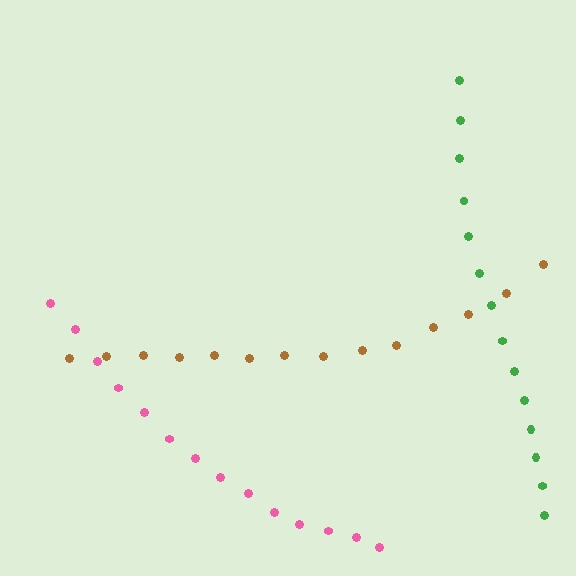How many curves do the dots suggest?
There are 3 distinct paths.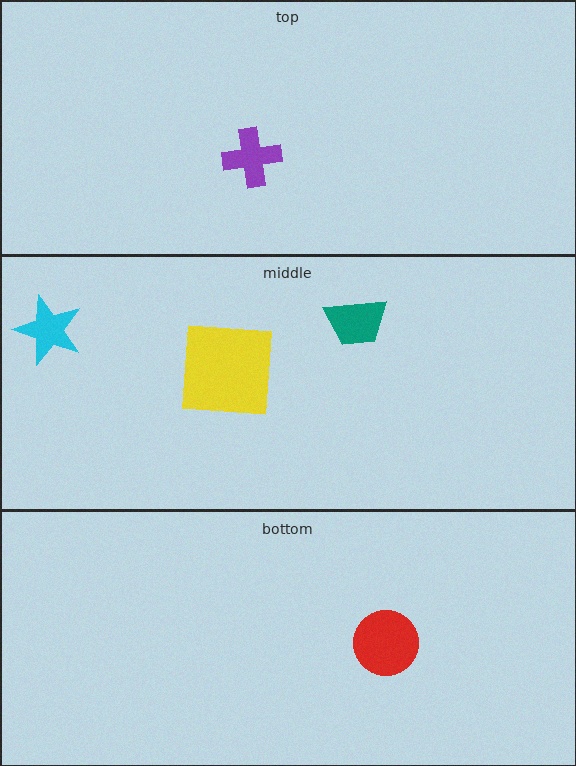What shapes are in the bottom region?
The red circle.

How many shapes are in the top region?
1.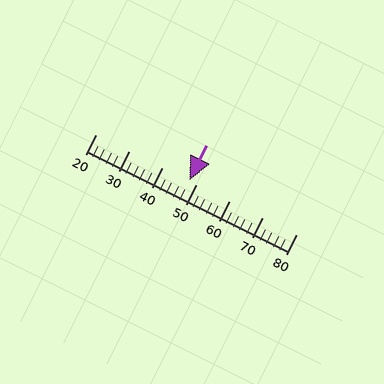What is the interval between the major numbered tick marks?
The major tick marks are spaced 10 units apart.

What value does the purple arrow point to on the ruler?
The purple arrow points to approximately 48.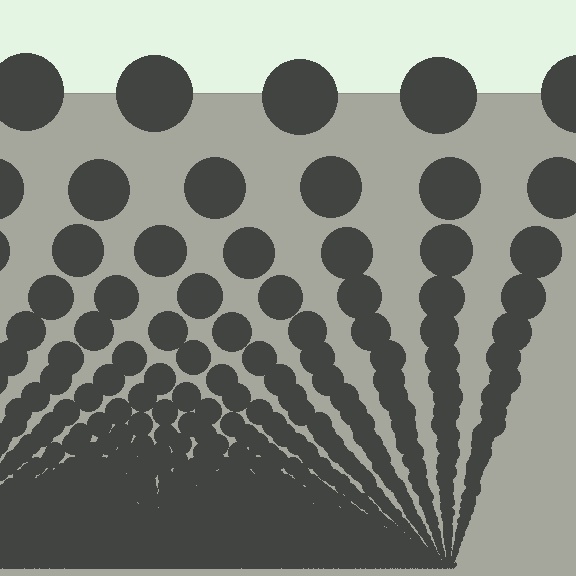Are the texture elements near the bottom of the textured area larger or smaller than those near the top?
Smaller. The gradient is inverted — elements near the bottom are smaller and denser.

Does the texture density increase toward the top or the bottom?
Density increases toward the bottom.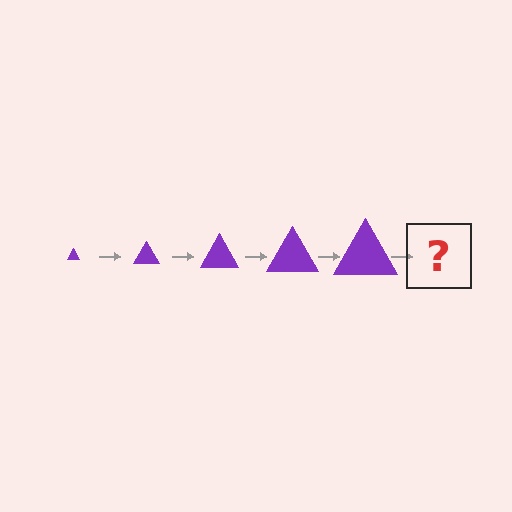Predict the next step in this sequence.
The next step is a purple triangle, larger than the previous one.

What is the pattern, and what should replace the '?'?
The pattern is that the triangle gets progressively larger each step. The '?' should be a purple triangle, larger than the previous one.